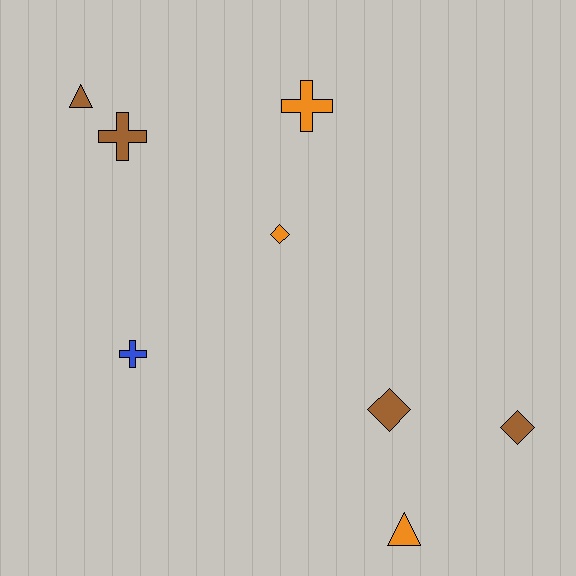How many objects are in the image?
There are 8 objects.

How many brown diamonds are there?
There are 2 brown diamonds.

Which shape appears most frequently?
Cross, with 3 objects.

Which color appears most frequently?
Brown, with 4 objects.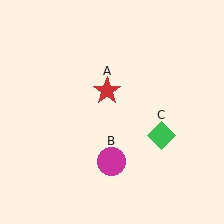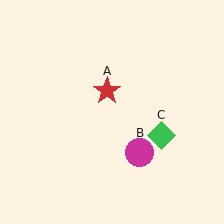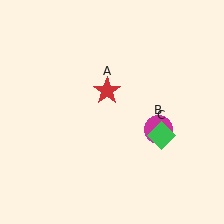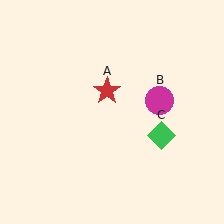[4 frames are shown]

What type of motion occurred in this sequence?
The magenta circle (object B) rotated counterclockwise around the center of the scene.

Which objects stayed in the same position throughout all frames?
Red star (object A) and green diamond (object C) remained stationary.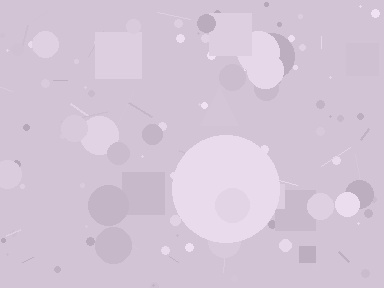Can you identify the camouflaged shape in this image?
The camouflaged shape is a circle.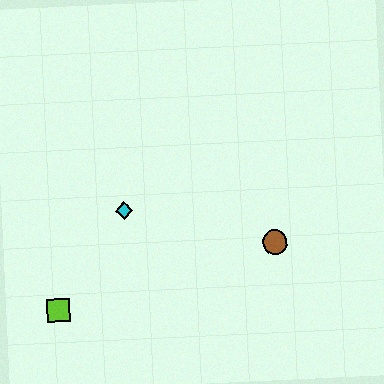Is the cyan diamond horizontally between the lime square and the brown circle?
Yes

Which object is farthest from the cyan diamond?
The brown circle is farthest from the cyan diamond.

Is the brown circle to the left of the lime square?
No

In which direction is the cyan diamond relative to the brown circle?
The cyan diamond is to the left of the brown circle.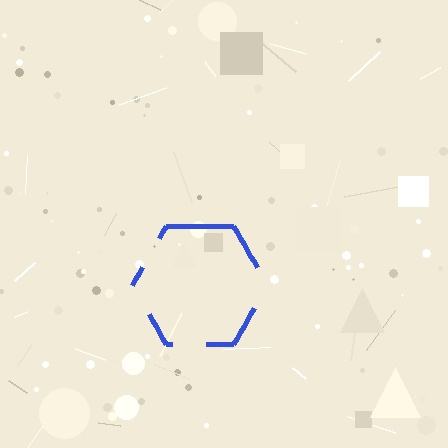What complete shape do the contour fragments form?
The contour fragments form a hexagon.